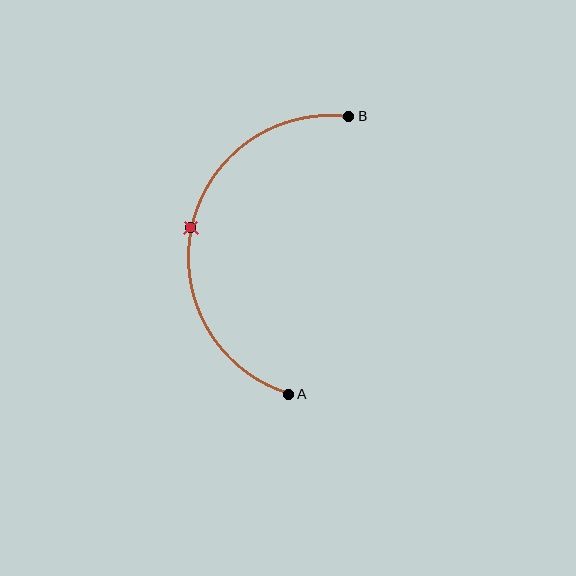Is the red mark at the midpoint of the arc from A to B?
Yes. The red mark lies on the arc at equal arc-length from both A and B — it is the arc midpoint.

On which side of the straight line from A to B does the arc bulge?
The arc bulges to the left of the straight line connecting A and B.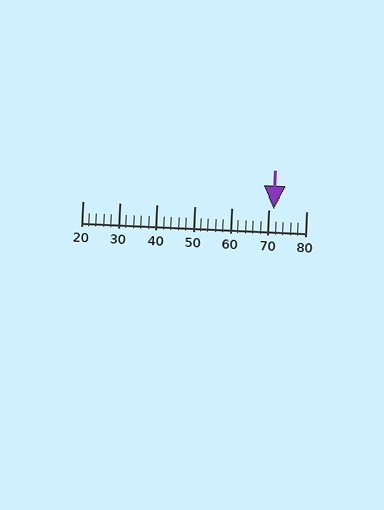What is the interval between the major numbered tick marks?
The major tick marks are spaced 10 units apart.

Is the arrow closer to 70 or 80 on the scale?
The arrow is closer to 70.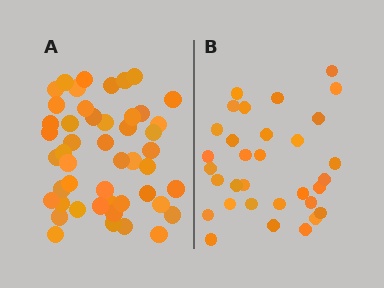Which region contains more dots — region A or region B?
Region A (the left region) has more dots.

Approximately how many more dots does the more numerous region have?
Region A has approximately 15 more dots than region B.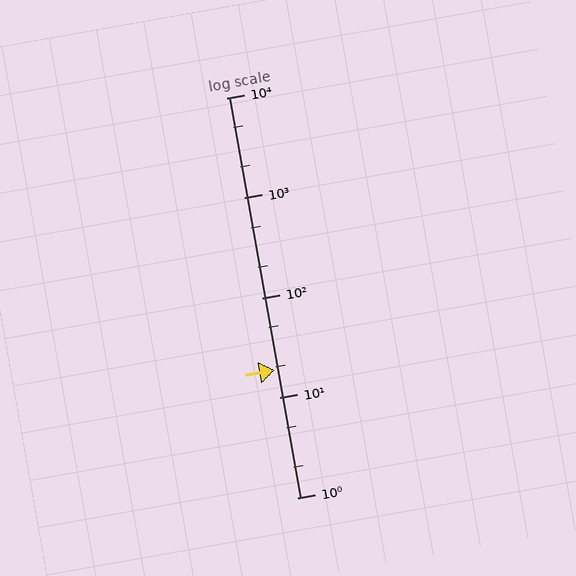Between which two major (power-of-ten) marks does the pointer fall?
The pointer is between 10 and 100.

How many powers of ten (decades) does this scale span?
The scale spans 4 decades, from 1 to 10000.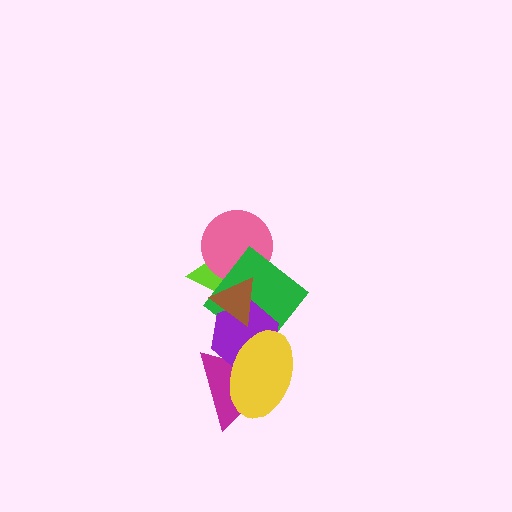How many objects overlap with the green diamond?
4 objects overlap with the green diamond.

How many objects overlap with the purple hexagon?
4 objects overlap with the purple hexagon.